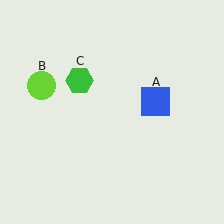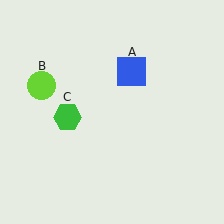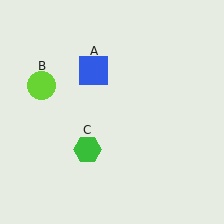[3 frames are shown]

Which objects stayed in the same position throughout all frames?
Lime circle (object B) remained stationary.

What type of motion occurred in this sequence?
The blue square (object A), green hexagon (object C) rotated counterclockwise around the center of the scene.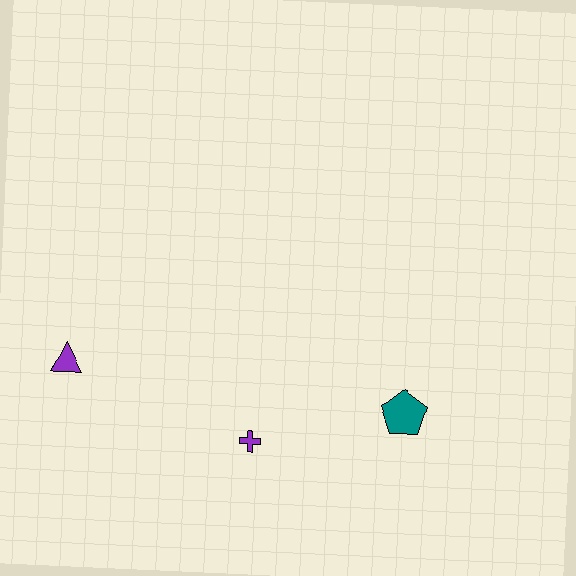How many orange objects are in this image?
There are no orange objects.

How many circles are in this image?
There are no circles.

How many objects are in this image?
There are 3 objects.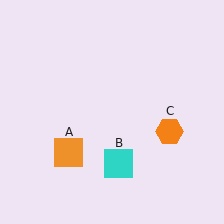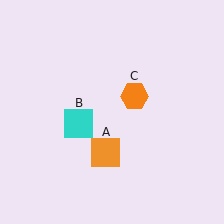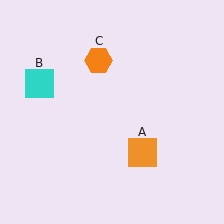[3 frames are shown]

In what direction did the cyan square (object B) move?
The cyan square (object B) moved up and to the left.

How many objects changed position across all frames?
3 objects changed position: orange square (object A), cyan square (object B), orange hexagon (object C).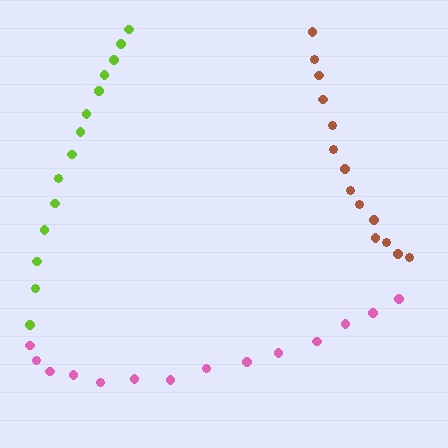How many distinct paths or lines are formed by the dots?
There are 3 distinct paths.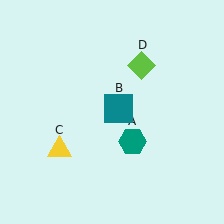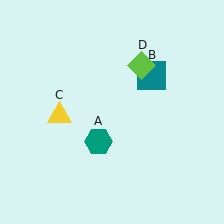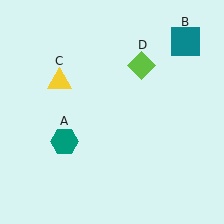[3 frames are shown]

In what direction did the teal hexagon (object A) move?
The teal hexagon (object A) moved left.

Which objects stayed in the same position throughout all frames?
Lime diamond (object D) remained stationary.